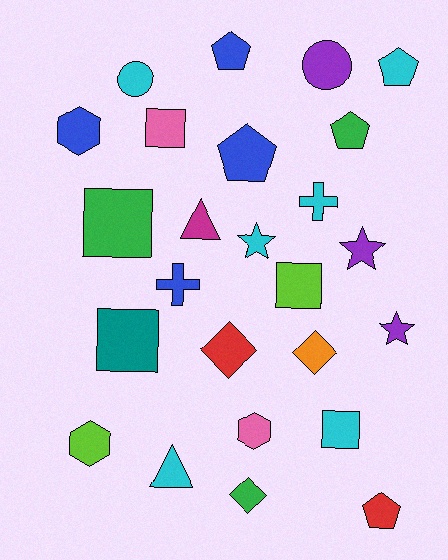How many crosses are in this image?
There are 2 crosses.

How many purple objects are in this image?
There are 3 purple objects.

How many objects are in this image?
There are 25 objects.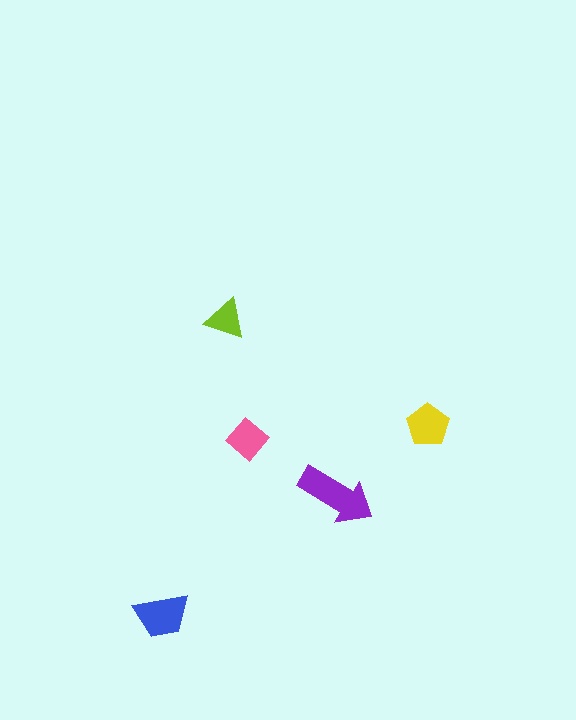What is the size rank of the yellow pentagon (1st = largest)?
3rd.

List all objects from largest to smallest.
The purple arrow, the blue trapezoid, the yellow pentagon, the pink diamond, the lime triangle.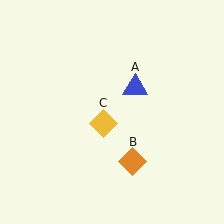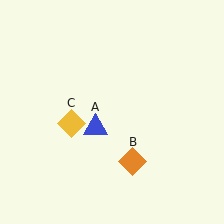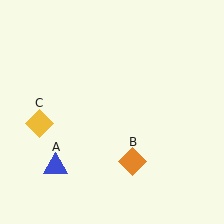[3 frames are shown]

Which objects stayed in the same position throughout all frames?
Orange diamond (object B) remained stationary.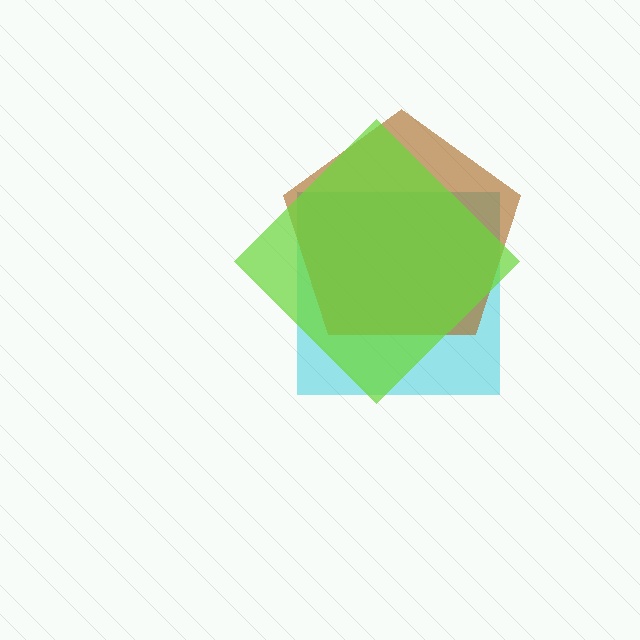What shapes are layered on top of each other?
The layered shapes are: a cyan square, a brown pentagon, a lime diamond.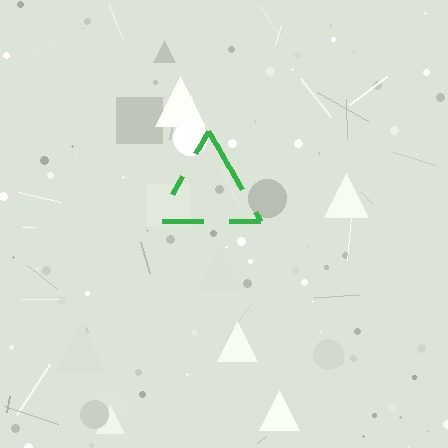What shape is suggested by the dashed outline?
The dashed outline suggests a triangle.